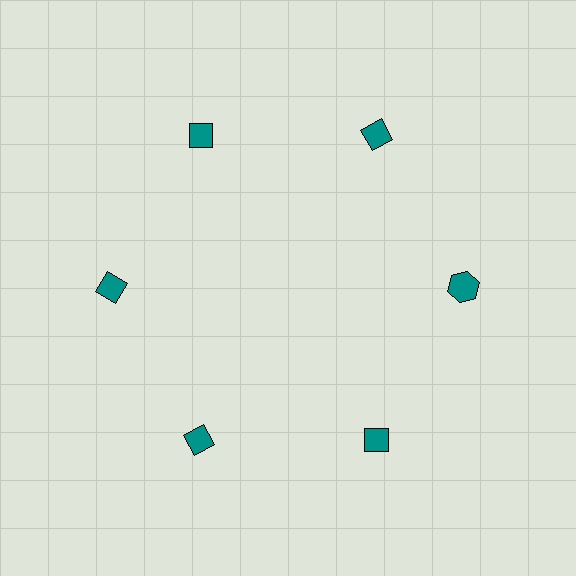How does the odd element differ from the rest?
It has a different shape: hexagon instead of diamond.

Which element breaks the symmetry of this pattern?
The teal hexagon at roughly the 3 o'clock position breaks the symmetry. All other shapes are teal diamonds.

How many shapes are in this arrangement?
There are 6 shapes arranged in a ring pattern.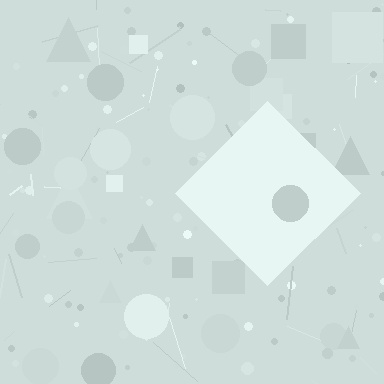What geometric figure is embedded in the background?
A diamond is embedded in the background.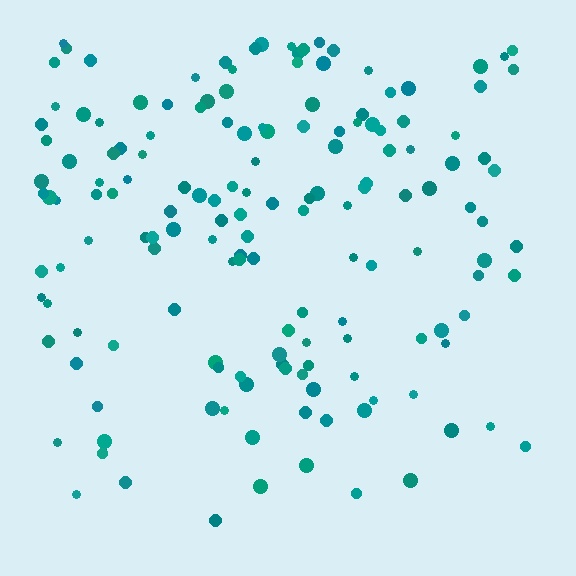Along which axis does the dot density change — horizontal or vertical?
Vertical.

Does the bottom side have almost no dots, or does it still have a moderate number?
Still a moderate number, just noticeably fewer than the top.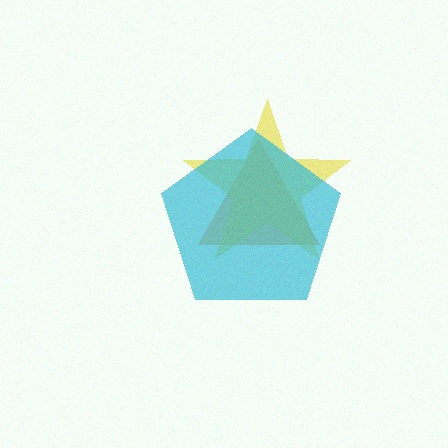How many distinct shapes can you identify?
There are 3 distinct shapes: an orange triangle, a yellow star, a cyan pentagon.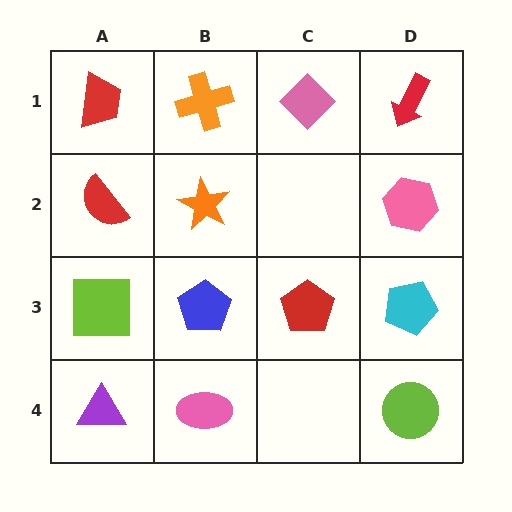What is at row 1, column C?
A pink diamond.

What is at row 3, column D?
A cyan pentagon.